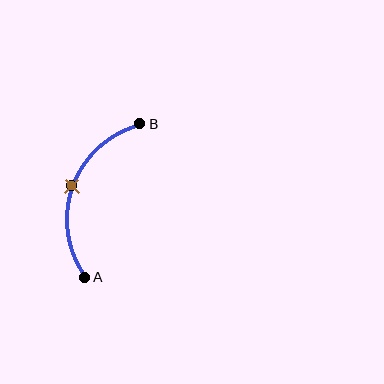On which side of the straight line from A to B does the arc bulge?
The arc bulges to the left of the straight line connecting A and B.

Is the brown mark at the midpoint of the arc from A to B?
Yes. The brown mark lies on the arc at equal arc-length from both A and B — it is the arc midpoint.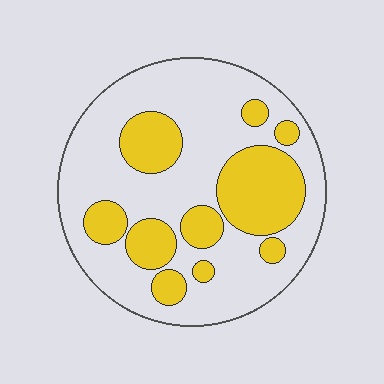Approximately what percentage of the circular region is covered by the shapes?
Approximately 30%.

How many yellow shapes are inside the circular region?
10.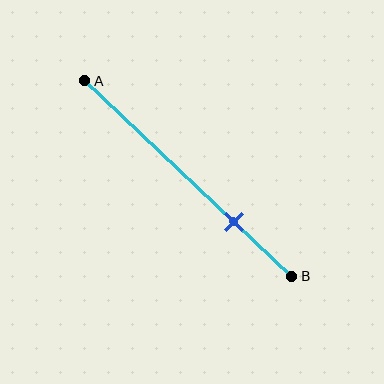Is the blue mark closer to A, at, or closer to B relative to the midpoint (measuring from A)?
The blue mark is closer to point B than the midpoint of segment AB.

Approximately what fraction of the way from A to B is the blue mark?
The blue mark is approximately 70% of the way from A to B.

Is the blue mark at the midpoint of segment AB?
No, the mark is at about 70% from A, not at the 50% midpoint.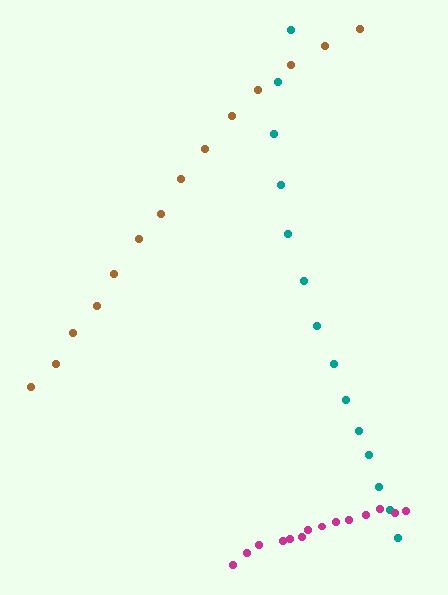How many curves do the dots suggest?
There are 3 distinct paths.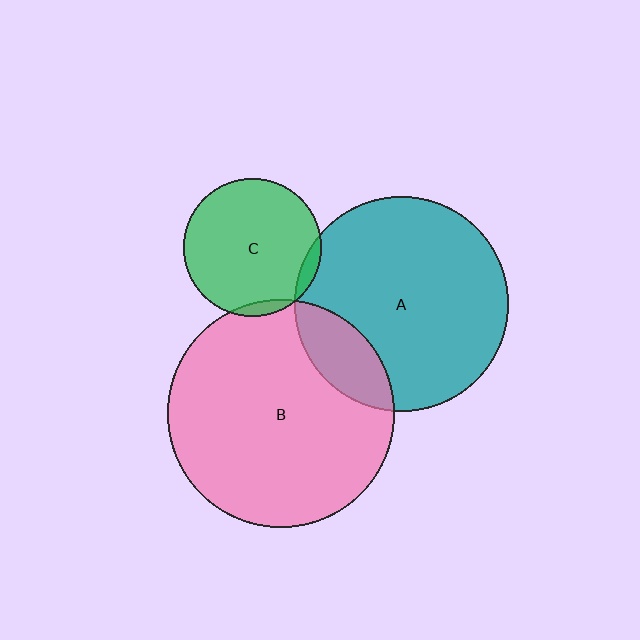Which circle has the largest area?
Circle B (pink).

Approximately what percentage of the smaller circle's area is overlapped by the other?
Approximately 15%.